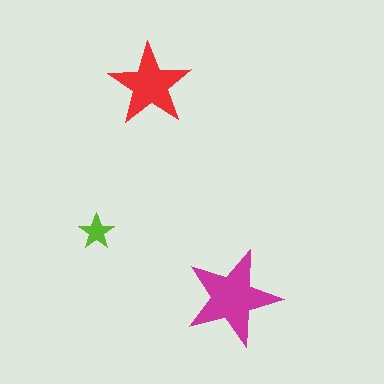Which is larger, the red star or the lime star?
The red one.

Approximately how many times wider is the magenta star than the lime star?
About 2.5 times wider.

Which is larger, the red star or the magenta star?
The magenta one.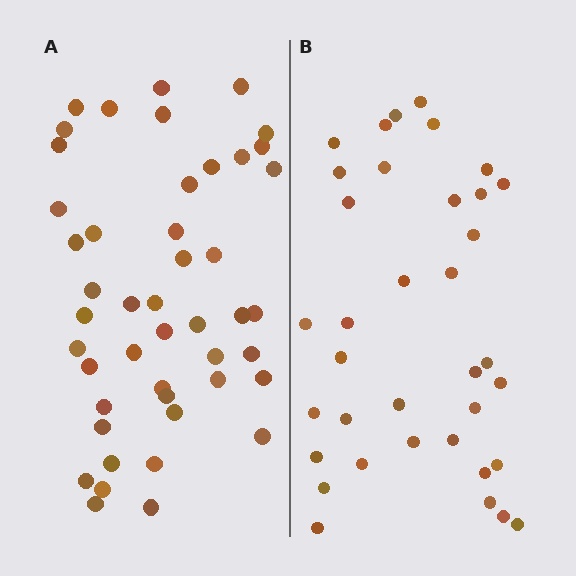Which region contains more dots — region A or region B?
Region A (the left region) has more dots.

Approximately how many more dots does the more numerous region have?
Region A has roughly 10 or so more dots than region B.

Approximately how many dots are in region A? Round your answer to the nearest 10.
About 50 dots. (The exact count is 46, which rounds to 50.)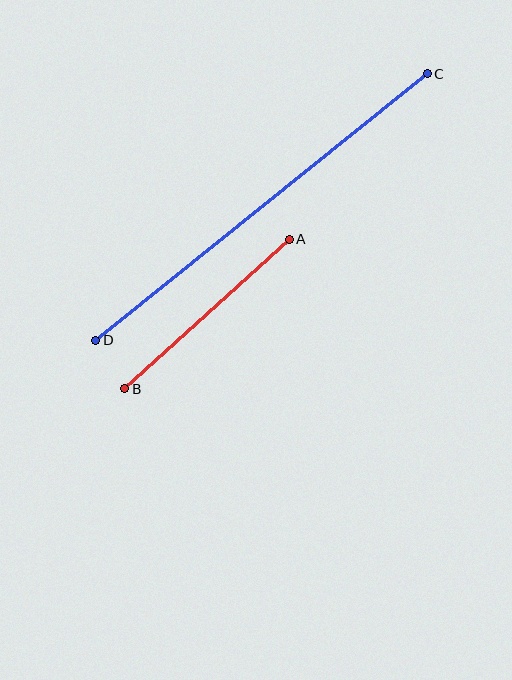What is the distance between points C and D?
The distance is approximately 425 pixels.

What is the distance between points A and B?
The distance is approximately 222 pixels.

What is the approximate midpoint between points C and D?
The midpoint is at approximately (261, 207) pixels.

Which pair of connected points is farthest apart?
Points C and D are farthest apart.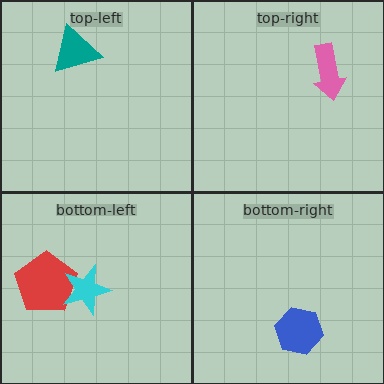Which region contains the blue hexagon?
The bottom-right region.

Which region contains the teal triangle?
The top-left region.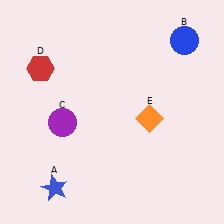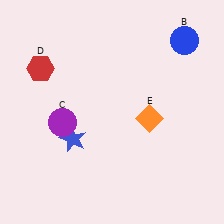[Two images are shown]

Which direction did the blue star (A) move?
The blue star (A) moved up.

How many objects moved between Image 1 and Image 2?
1 object moved between the two images.